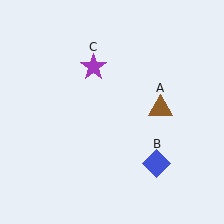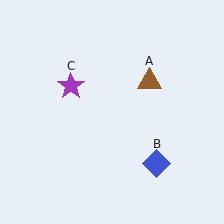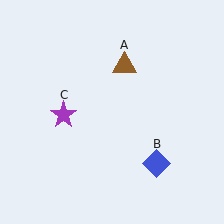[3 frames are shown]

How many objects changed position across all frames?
2 objects changed position: brown triangle (object A), purple star (object C).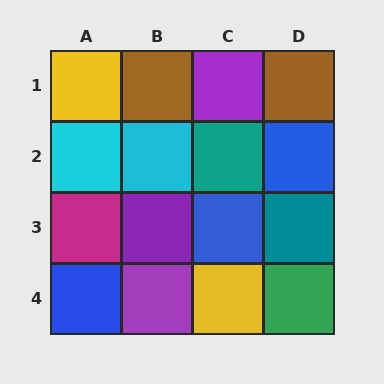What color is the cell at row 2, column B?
Cyan.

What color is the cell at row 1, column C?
Purple.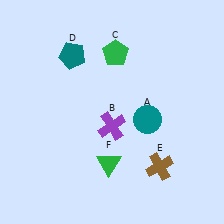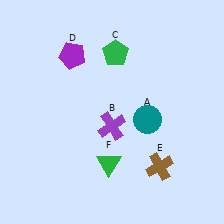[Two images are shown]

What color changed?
The pentagon (D) changed from teal in Image 1 to purple in Image 2.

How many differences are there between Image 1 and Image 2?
There is 1 difference between the two images.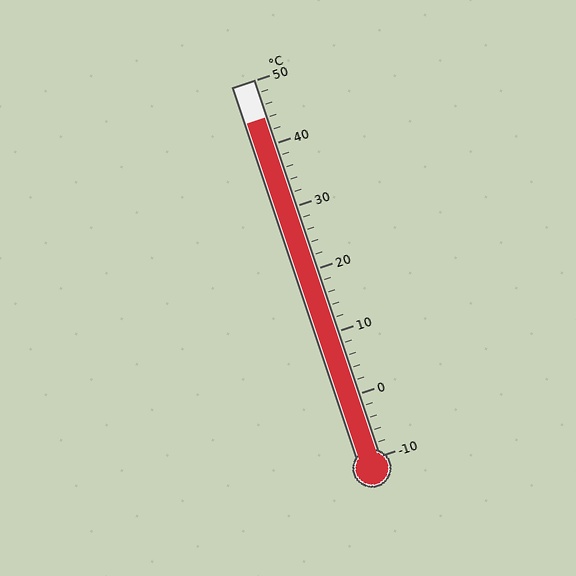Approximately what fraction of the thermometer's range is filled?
The thermometer is filled to approximately 90% of its range.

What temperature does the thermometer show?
The thermometer shows approximately 44°C.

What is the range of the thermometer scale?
The thermometer scale ranges from -10°C to 50°C.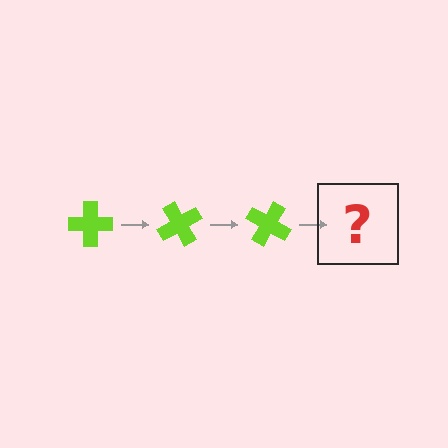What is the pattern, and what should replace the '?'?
The pattern is that the cross rotates 60 degrees each step. The '?' should be a lime cross rotated 180 degrees.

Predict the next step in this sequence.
The next step is a lime cross rotated 180 degrees.